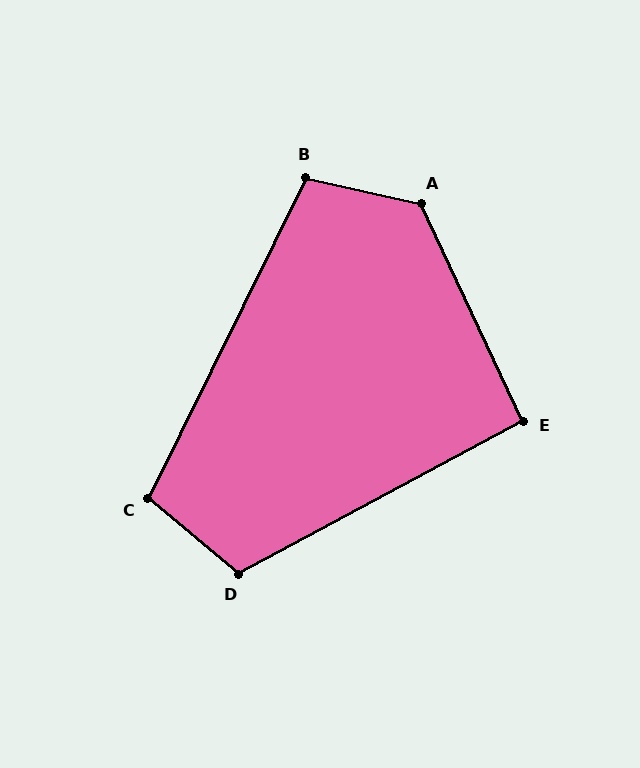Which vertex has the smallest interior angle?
E, at approximately 93 degrees.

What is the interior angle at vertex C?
Approximately 104 degrees (obtuse).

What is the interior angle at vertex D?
Approximately 112 degrees (obtuse).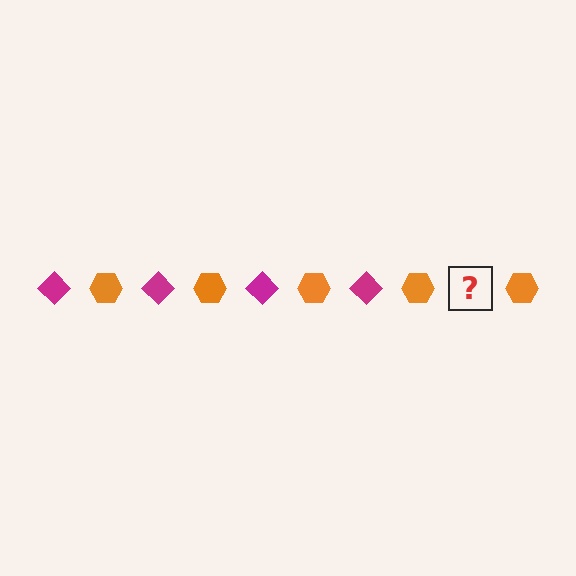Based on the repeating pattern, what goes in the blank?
The blank should be a magenta diamond.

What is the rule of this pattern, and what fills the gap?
The rule is that the pattern alternates between magenta diamond and orange hexagon. The gap should be filled with a magenta diamond.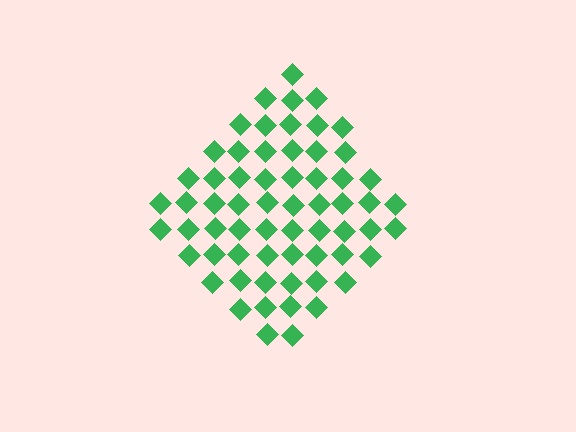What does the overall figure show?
The overall figure shows a diamond.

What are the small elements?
The small elements are diamonds.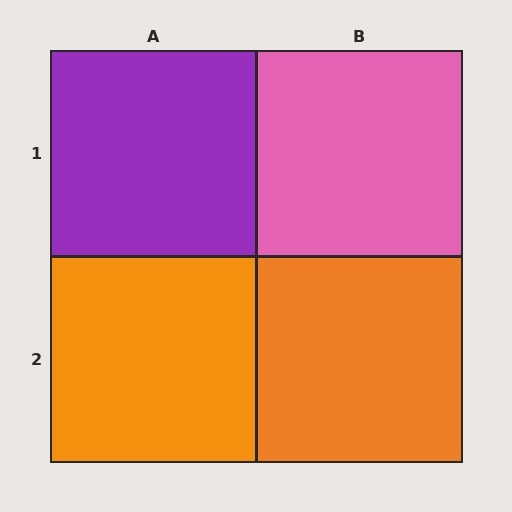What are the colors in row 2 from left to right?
Orange, orange.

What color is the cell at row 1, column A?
Purple.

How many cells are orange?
2 cells are orange.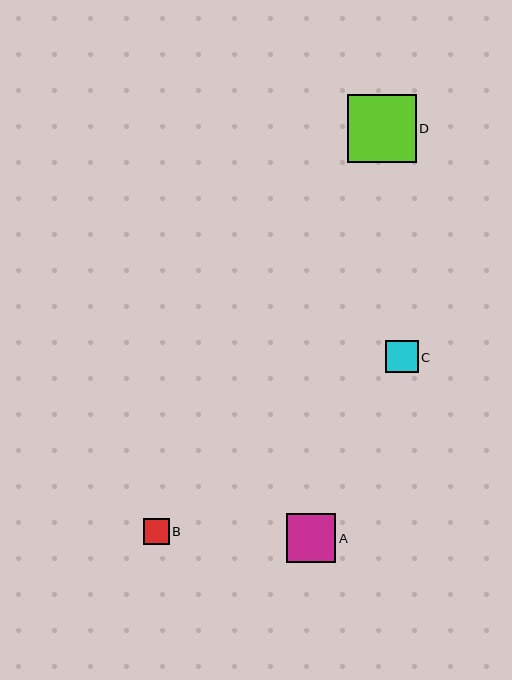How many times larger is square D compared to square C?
Square D is approximately 2.1 times the size of square C.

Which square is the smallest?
Square B is the smallest with a size of approximately 25 pixels.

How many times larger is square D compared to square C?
Square D is approximately 2.1 times the size of square C.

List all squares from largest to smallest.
From largest to smallest: D, A, C, B.